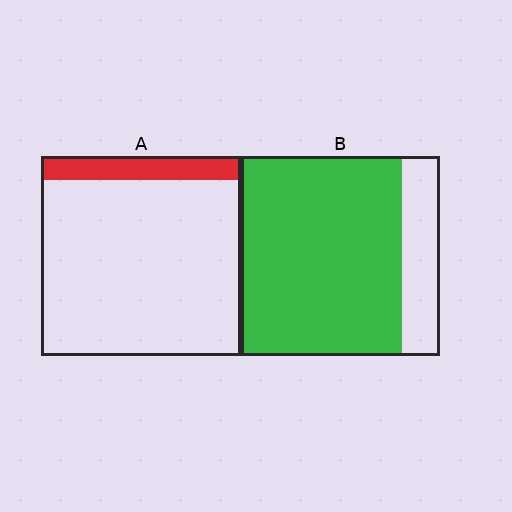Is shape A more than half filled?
No.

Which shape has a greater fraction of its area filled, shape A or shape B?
Shape B.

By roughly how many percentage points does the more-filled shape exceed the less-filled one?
By roughly 70 percentage points (B over A).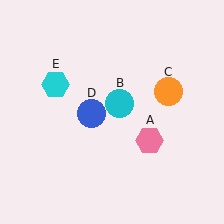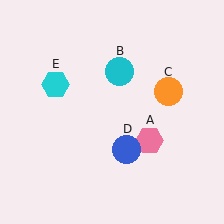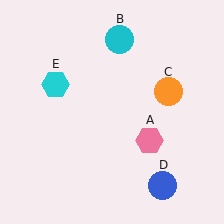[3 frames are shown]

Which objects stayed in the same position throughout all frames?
Pink hexagon (object A) and orange circle (object C) and cyan hexagon (object E) remained stationary.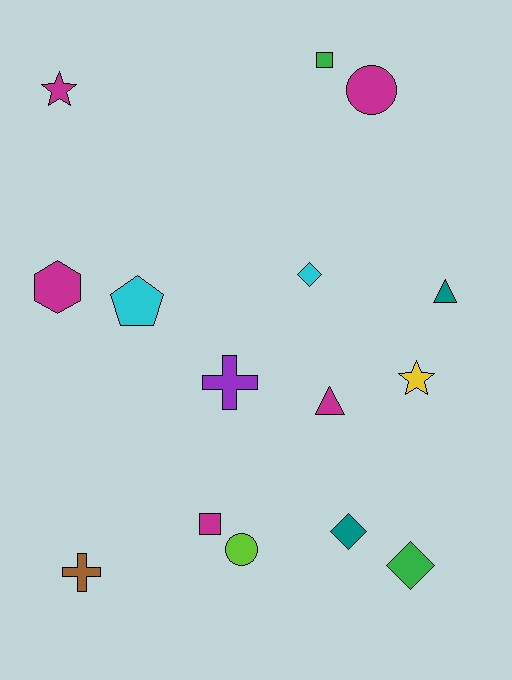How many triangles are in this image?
There are 2 triangles.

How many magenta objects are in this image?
There are 5 magenta objects.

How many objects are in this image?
There are 15 objects.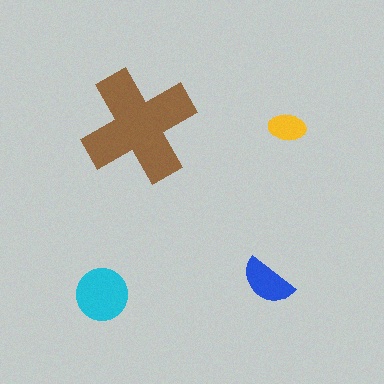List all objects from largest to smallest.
The brown cross, the cyan circle, the blue semicircle, the yellow ellipse.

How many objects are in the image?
There are 4 objects in the image.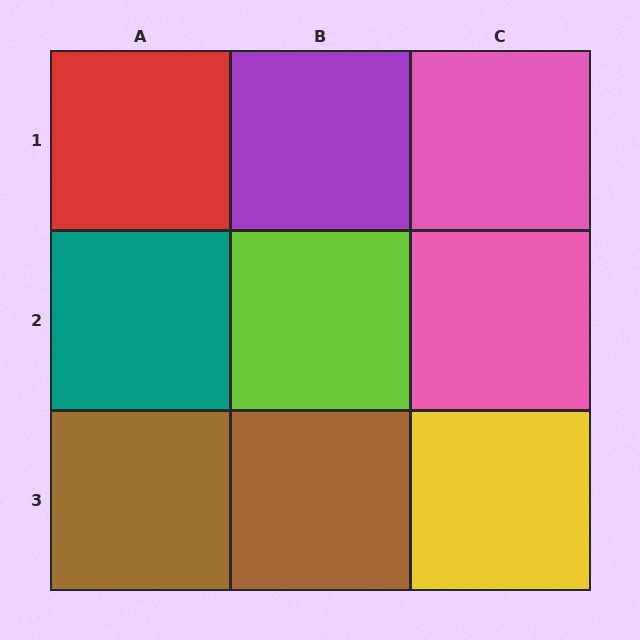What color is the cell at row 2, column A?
Teal.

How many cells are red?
1 cell is red.